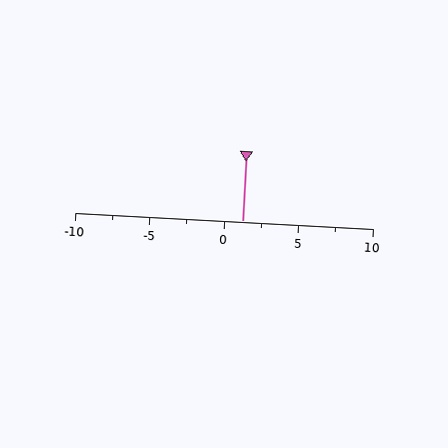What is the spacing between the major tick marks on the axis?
The major ticks are spaced 5 apart.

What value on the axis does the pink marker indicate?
The marker indicates approximately 1.2.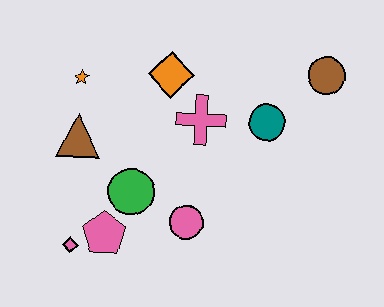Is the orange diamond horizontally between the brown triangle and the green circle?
No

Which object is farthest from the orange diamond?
The pink diamond is farthest from the orange diamond.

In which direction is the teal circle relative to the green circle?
The teal circle is to the right of the green circle.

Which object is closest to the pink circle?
The green circle is closest to the pink circle.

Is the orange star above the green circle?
Yes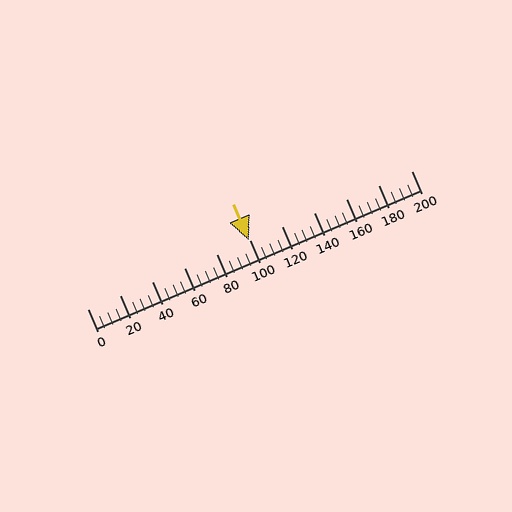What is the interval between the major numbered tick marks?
The major tick marks are spaced 20 units apart.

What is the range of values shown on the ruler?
The ruler shows values from 0 to 200.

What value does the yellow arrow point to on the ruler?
The yellow arrow points to approximately 100.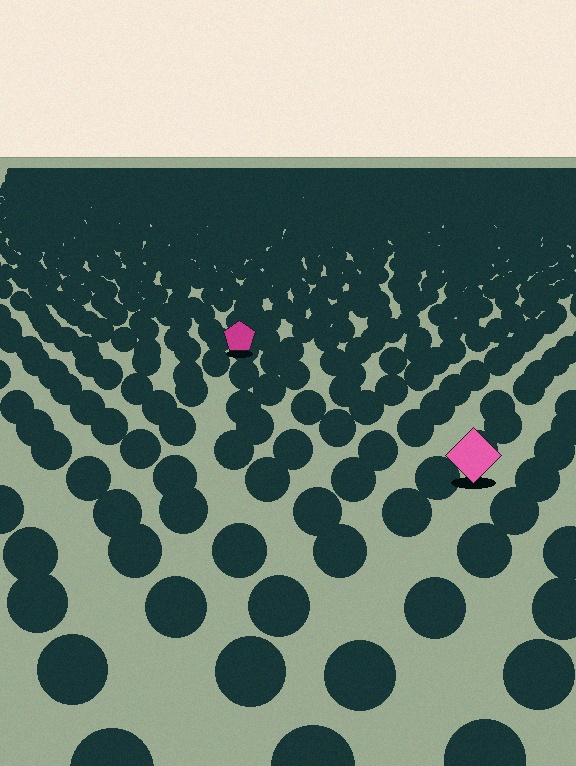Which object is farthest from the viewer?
The magenta pentagon is farthest from the viewer. It appears smaller and the ground texture around it is denser.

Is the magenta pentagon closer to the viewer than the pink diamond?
No. The pink diamond is closer — you can tell from the texture gradient: the ground texture is coarser near it.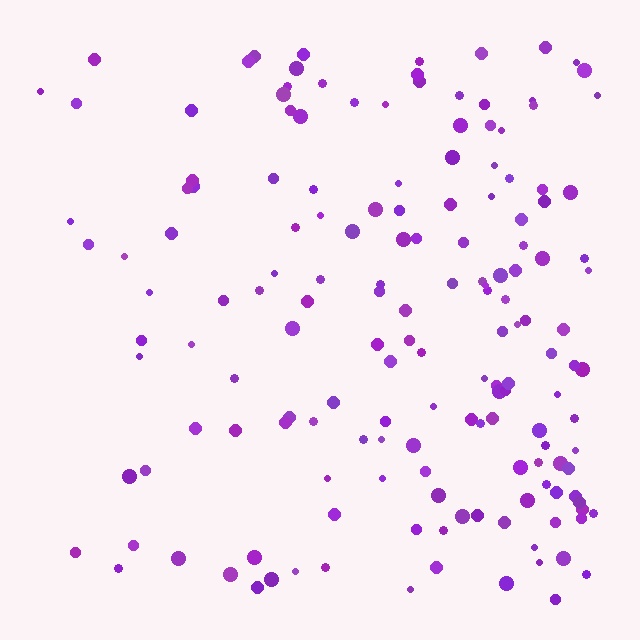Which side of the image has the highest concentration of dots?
The right.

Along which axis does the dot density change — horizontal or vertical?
Horizontal.